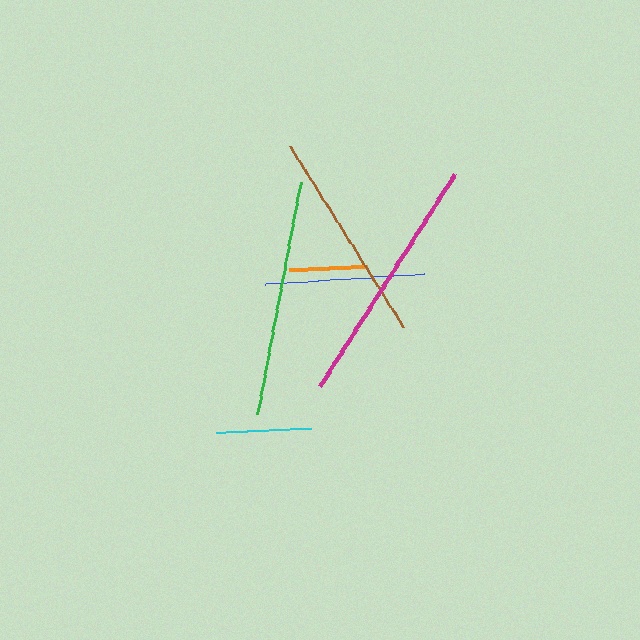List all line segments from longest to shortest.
From longest to shortest: magenta, green, brown, blue, cyan, orange.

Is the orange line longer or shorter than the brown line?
The brown line is longer than the orange line.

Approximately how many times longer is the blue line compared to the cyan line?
The blue line is approximately 1.7 times the length of the cyan line.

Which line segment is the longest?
The magenta line is the longest at approximately 252 pixels.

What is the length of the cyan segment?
The cyan segment is approximately 95 pixels long.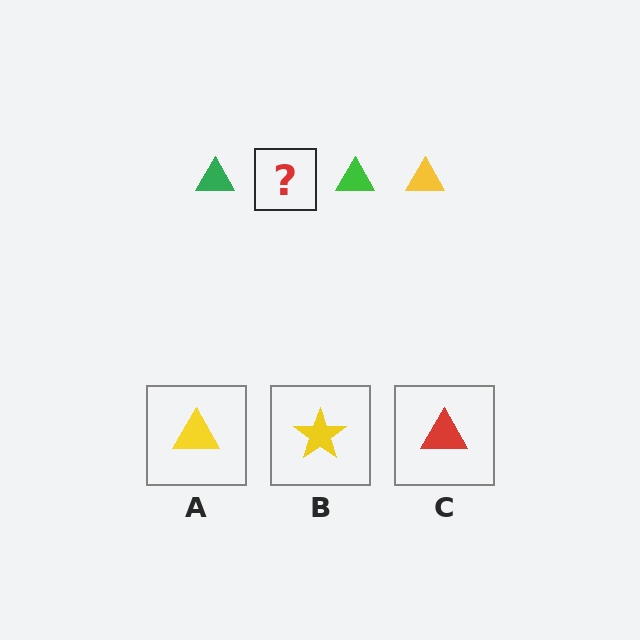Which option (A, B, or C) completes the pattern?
A.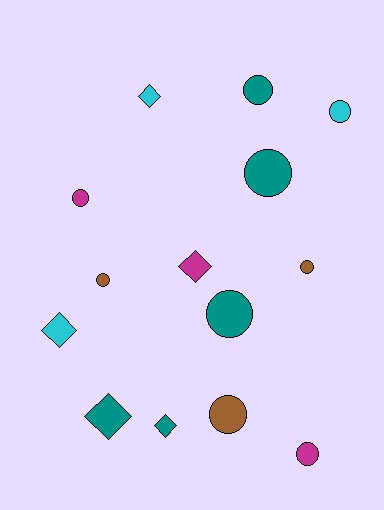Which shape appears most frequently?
Circle, with 9 objects.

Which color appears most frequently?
Teal, with 5 objects.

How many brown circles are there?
There are 3 brown circles.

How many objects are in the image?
There are 14 objects.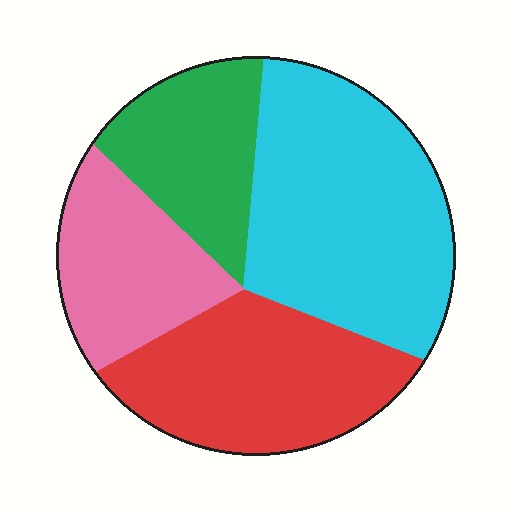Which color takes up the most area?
Cyan, at roughly 35%.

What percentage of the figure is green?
Green takes up about one sixth (1/6) of the figure.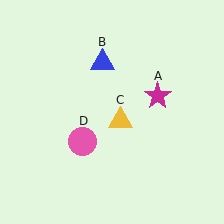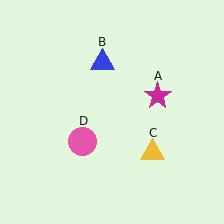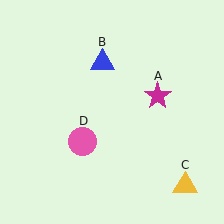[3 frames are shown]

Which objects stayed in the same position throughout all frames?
Magenta star (object A) and blue triangle (object B) and pink circle (object D) remained stationary.